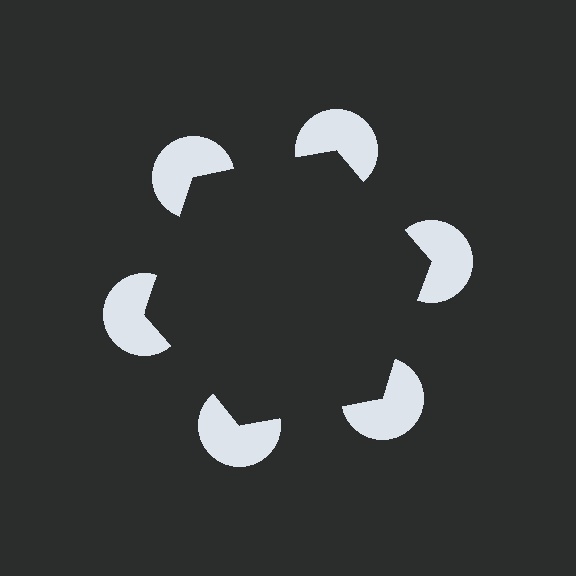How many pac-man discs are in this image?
There are 6 — one at each vertex of the illusory hexagon.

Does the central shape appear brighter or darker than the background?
It typically appears slightly darker than the background, even though no actual brightness change is drawn.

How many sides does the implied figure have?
6 sides.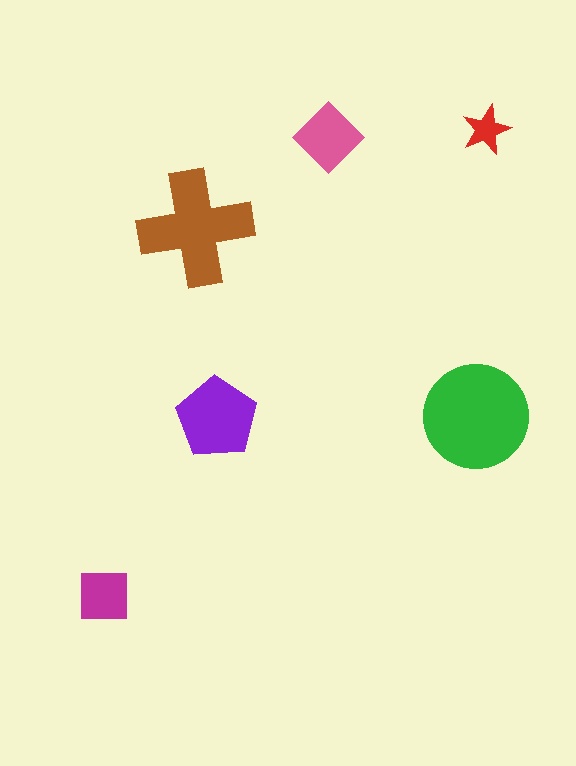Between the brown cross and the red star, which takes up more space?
The brown cross.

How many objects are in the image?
There are 6 objects in the image.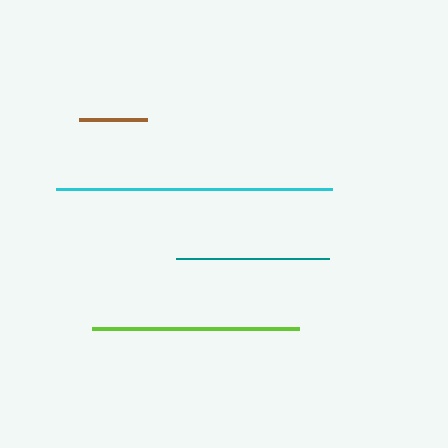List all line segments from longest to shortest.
From longest to shortest: cyan, lime, teal, brown.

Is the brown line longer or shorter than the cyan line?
The cyan line is longer than the brown line.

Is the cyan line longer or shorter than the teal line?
The cyan line is longer than the teal line.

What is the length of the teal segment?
The teal segment is approximately 153 pixels long.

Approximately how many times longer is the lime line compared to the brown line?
The lime line is approximately 3.0 times the length of the brown line.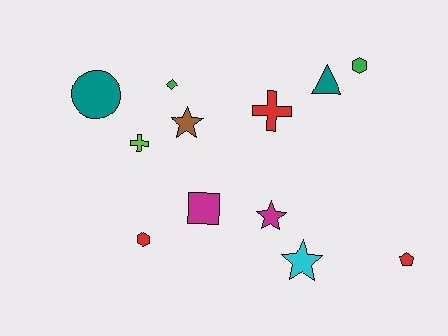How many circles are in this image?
There is 1 circle.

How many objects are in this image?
There are 12 objects.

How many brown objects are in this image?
There is 1 brown object.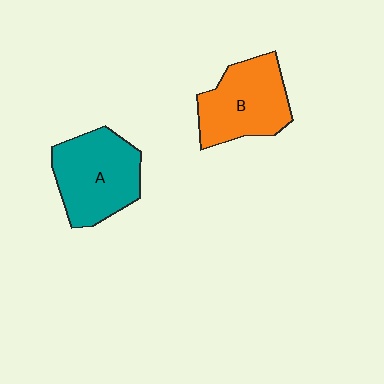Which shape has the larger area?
Shape A (teal).